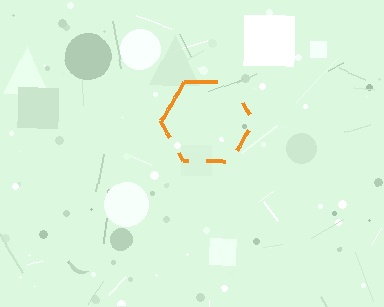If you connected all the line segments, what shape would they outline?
They would outline a hexagon.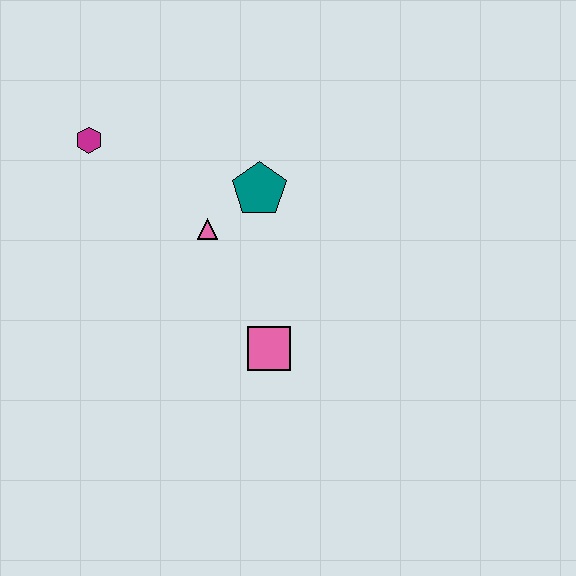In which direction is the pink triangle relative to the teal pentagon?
The pink triangle is to the left of the teal pentagon.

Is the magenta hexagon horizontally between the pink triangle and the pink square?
No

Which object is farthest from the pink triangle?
The magenta hexagon is farthest from the pink triangle.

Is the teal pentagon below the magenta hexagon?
Yes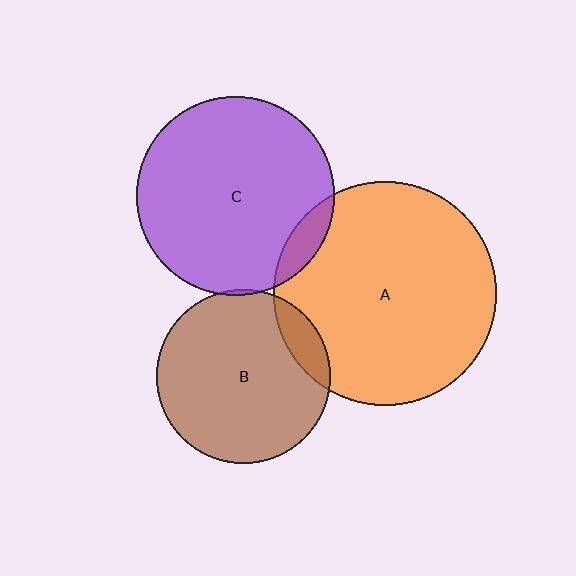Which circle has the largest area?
Circle A (orange).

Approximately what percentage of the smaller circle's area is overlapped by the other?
Approximately 10%.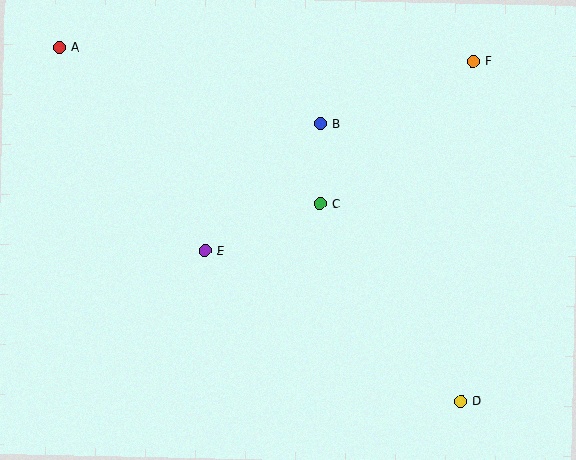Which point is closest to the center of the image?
Point C at (320, 203) is closest to the center.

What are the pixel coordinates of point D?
Point D is at (461, 401).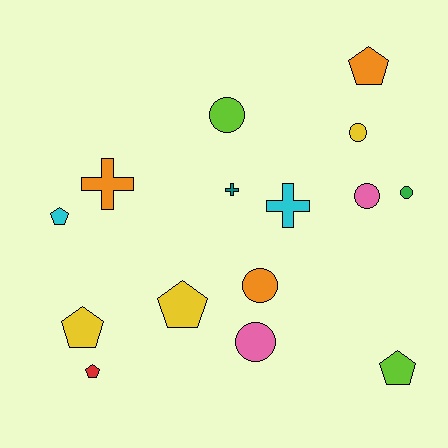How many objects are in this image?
There are 15 objects.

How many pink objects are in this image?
There are 2 pink objects.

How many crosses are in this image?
There are 3 crosses.